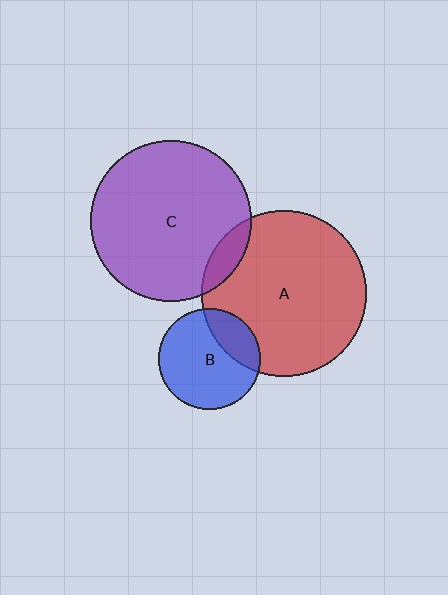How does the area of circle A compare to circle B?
Approximately 2.7 times.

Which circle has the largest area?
Circle A (red).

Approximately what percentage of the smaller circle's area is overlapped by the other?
Approximately 10%.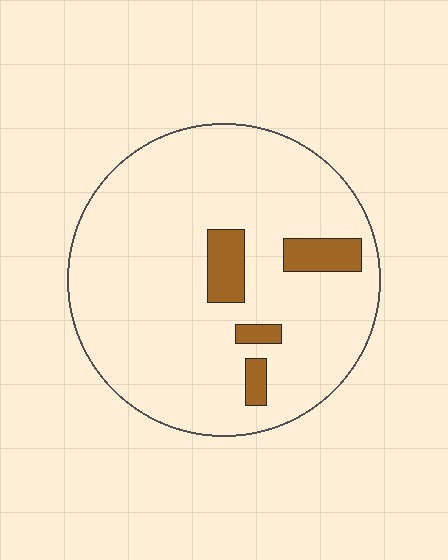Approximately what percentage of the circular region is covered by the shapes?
Approximately 10%.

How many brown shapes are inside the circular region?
4.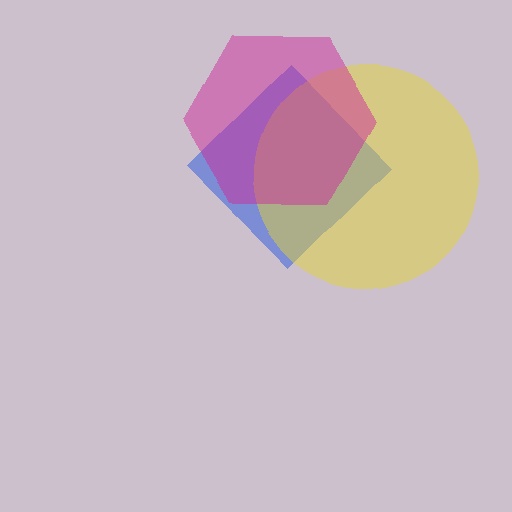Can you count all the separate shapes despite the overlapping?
Yes, there are 3 separate shapes.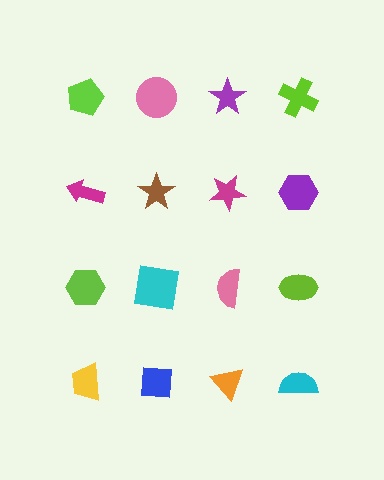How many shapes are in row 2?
4 shapes.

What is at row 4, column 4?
A cyan semicircle.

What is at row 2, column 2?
A brown star.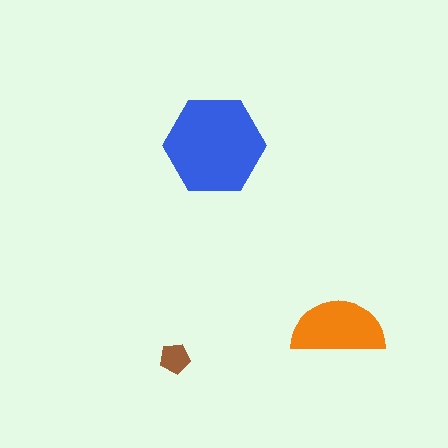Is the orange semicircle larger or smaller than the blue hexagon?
Smaller.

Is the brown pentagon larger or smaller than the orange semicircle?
Smaller.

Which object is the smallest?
The brown pentagon.